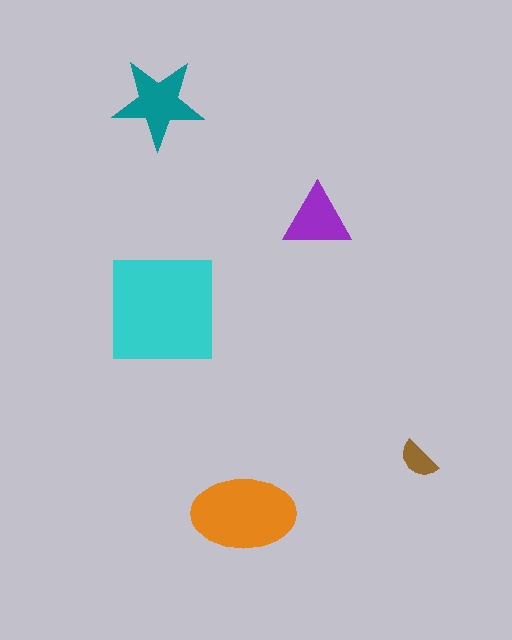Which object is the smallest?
The brown semicircle.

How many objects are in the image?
There are 5 objects in the image.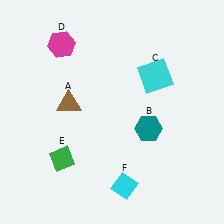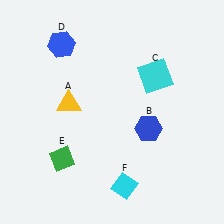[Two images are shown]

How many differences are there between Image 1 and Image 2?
There are 3 differences between the two images.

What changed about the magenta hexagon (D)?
In Image 1, D is magenta. In Image 2, it changed to blue.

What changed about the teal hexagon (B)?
In Image 1, B is teal. In Image 2, it changed to blue.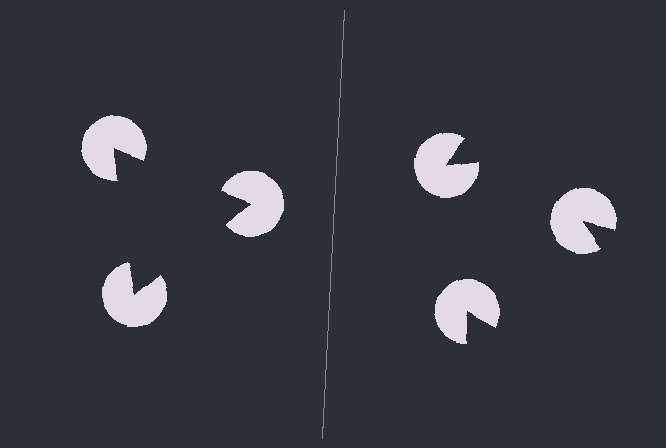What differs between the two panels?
The pac-man discs are positioned identically on both sides; only the wedge orientations differ. On the left they align to a triangle; on the right they are misaligned.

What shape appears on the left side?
An illusory triangle.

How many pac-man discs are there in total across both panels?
6 — 3 on each side.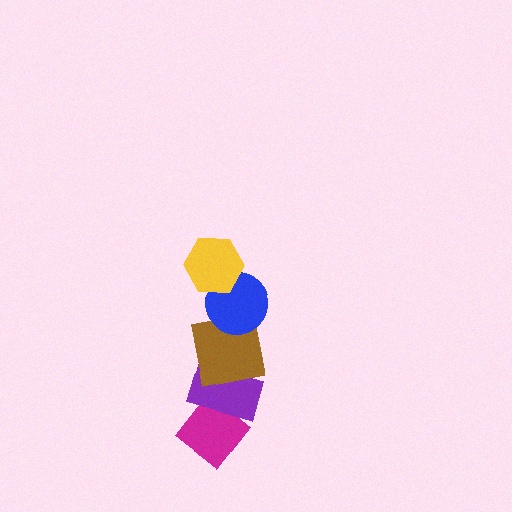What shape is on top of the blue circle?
The yellow hexagon is on top of the blue circle.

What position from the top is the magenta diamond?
The magenta diamond is 5th from the top.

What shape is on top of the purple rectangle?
The brown square is on top of the purple rectangle.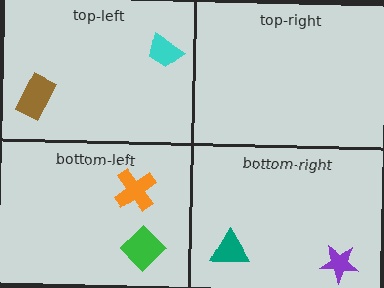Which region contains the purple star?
The bottom-right region.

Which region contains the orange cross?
The bottom-left region.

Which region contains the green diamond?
The bottom-left region.